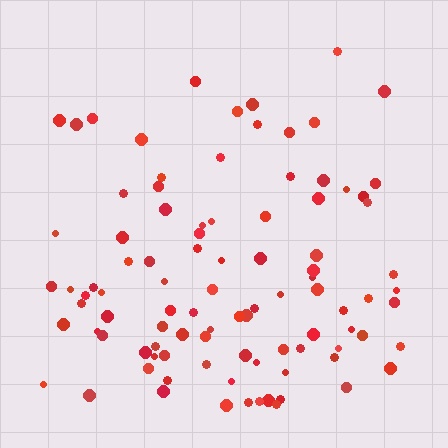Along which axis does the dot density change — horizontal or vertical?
Vertical.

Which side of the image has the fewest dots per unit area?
The top.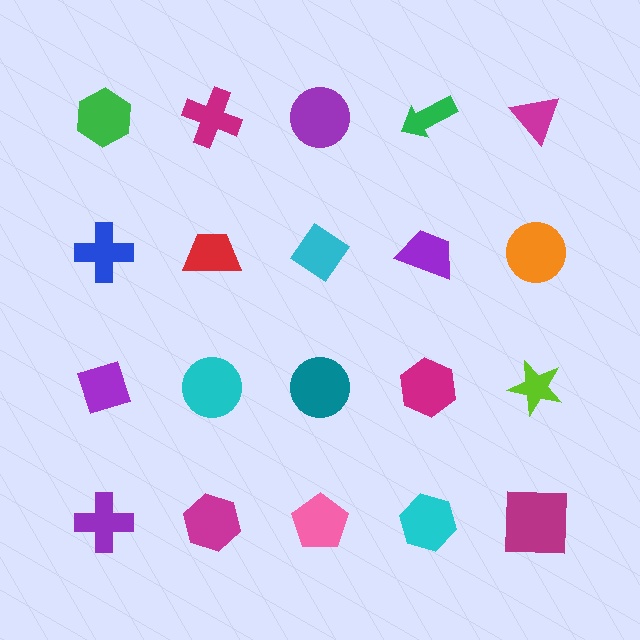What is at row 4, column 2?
A magenta hexagon.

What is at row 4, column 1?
A purple cross.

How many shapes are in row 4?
5 shapes.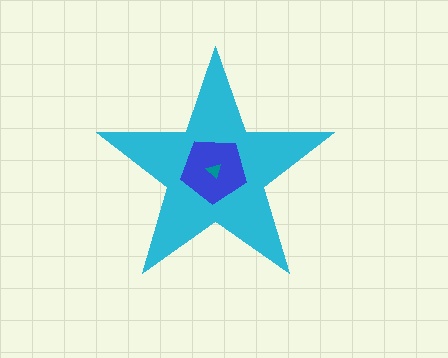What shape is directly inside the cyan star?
The blue pentagon.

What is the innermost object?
The teal triangle.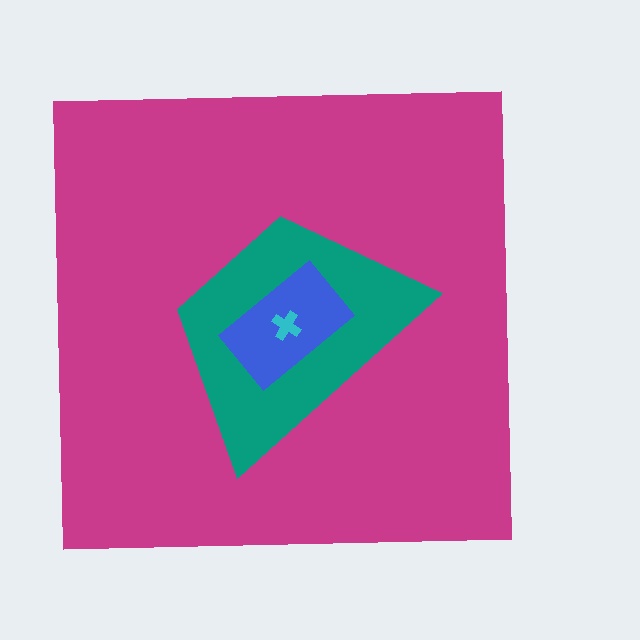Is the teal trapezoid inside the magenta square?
Yes.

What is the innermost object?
The cyan cross.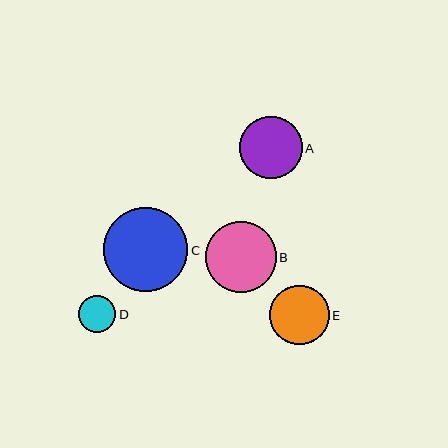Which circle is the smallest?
Circle D is the smallest with a size of approximately 37 pixels.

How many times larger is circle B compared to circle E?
Circle B is approximately 1.2 times the size of circle E.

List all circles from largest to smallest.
From largest to smallest: C, B, A, E, D.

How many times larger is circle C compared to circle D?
Circle C is approximately 2.2 times the size of circle D.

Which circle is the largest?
Circle C is the largest with a size of approximately 84 pixels.